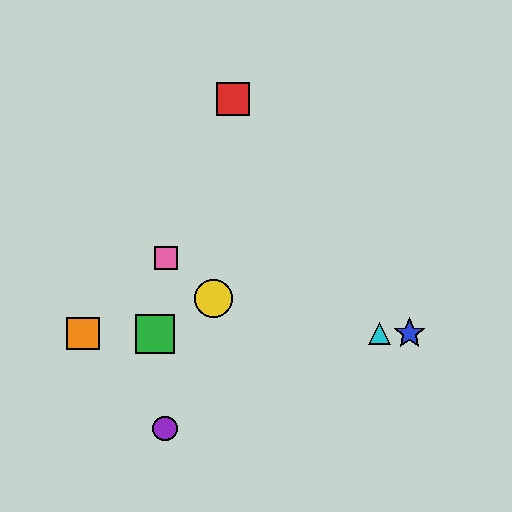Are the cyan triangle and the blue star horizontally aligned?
Yes, both are at y≈334.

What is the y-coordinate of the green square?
The green square is at y≈334.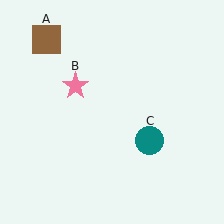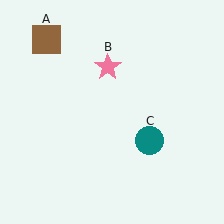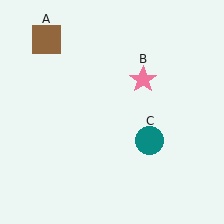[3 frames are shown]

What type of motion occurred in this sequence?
The pink star (object B) rotated clockwise around the center of the scene.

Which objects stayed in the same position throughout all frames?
Brown square (object A) and teal circle (object C) remained stationary.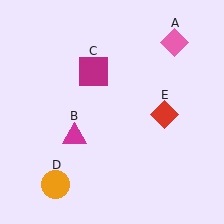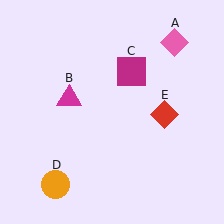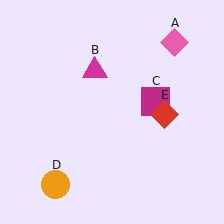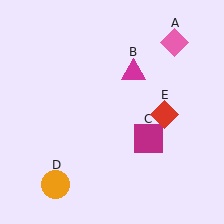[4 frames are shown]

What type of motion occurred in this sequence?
The magenta triangle (object B), magenta square (object C) rotated clockwise around the center of the scene.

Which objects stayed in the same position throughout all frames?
Pink diamond (object A) and orange circle (object D) and red diamond (object E) remained stationary.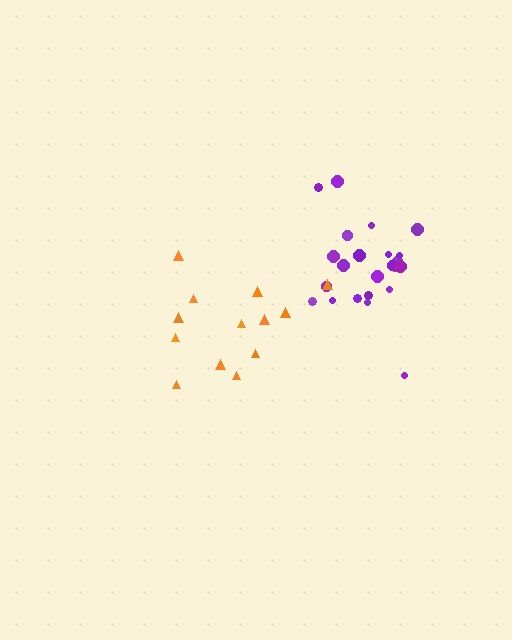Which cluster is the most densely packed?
Purple.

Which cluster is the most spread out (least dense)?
Orange.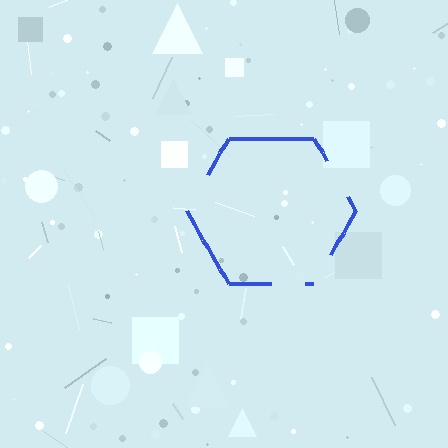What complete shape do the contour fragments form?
The contour fragments form a hexagon.